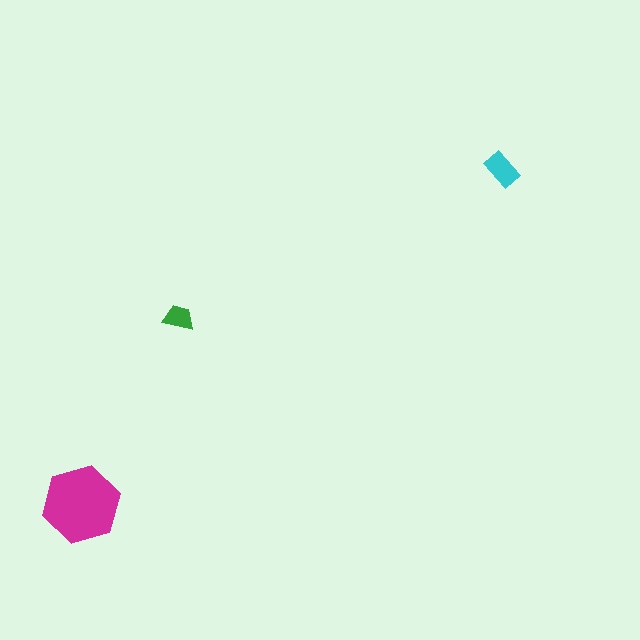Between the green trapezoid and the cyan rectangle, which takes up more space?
The cyan rectangle.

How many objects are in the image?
There are 3 objects in the image.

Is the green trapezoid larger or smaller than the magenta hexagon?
Smaller.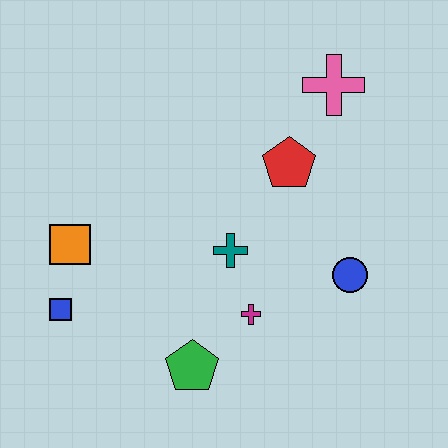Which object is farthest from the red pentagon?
The blue square is farthest from the red pentagon.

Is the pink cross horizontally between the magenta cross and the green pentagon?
No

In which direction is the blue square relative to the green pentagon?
The blue square is to the left of the green pentagon.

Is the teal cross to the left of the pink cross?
Yes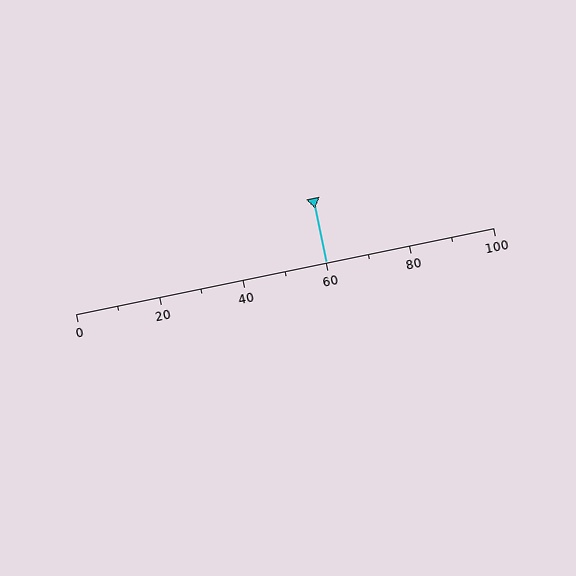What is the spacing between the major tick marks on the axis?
The major ticks are spaced 20 apart.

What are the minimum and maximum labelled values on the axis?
The axis runs from 0 to 100.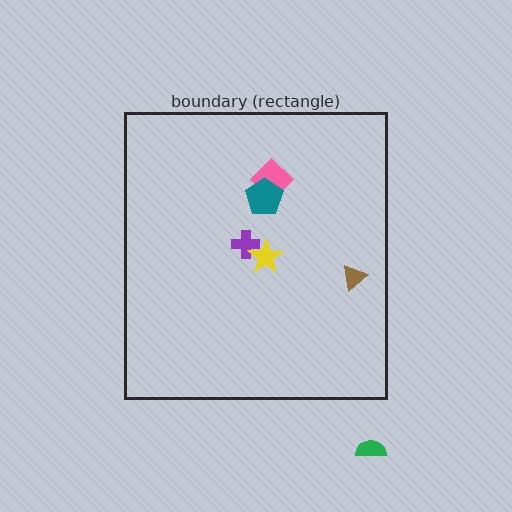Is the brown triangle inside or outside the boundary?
Inside.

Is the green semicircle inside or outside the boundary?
Outside.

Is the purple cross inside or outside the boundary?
Inside.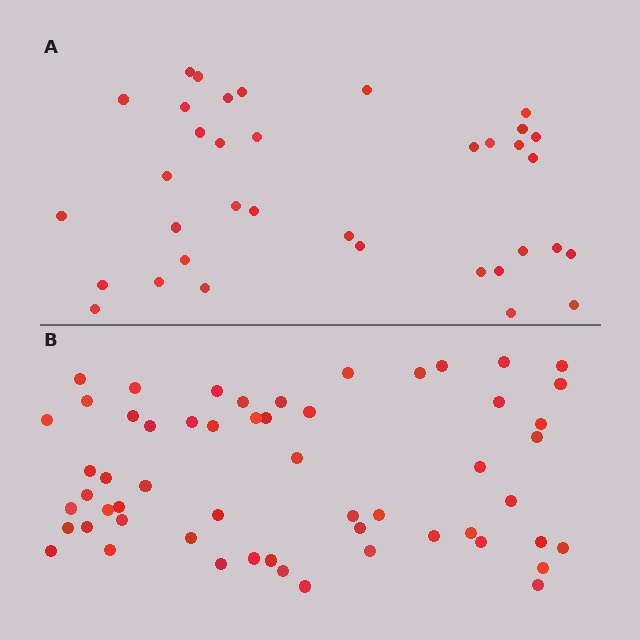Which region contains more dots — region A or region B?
Region B (the bottom region) has more dots.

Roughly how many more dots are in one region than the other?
Region B has approximately 20 more dots than region A.